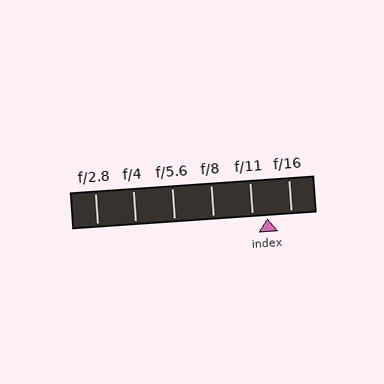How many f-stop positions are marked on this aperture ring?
There are 6 f-stop positions marked.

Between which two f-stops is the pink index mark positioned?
The index mark is between f/11 and f/16.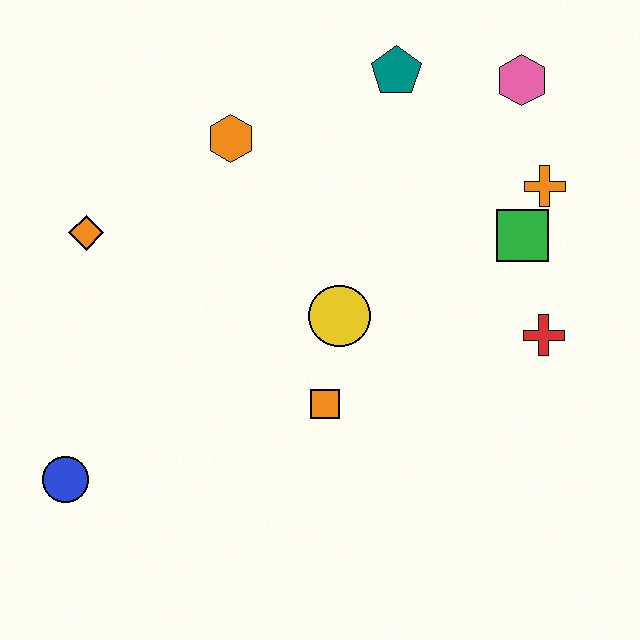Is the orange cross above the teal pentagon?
No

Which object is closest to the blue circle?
The orange diamond is closest to the blue circle.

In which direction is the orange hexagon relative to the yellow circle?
The orange hexagon is above the yellow circle.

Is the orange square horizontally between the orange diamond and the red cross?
Yes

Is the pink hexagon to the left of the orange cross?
Yes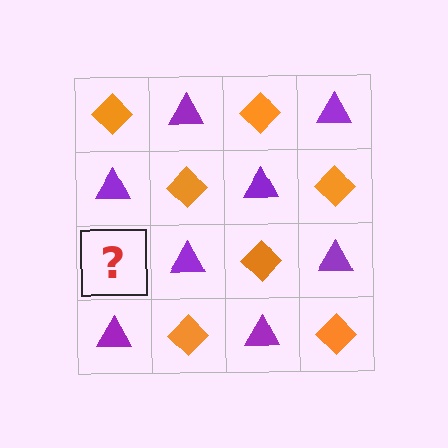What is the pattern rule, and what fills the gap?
The rule is that it alternates orange diamond and purple triangle in a checkerboard pattern. The gap should be filled with an orange diamond.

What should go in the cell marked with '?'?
The missing cell should contain an orange diamond.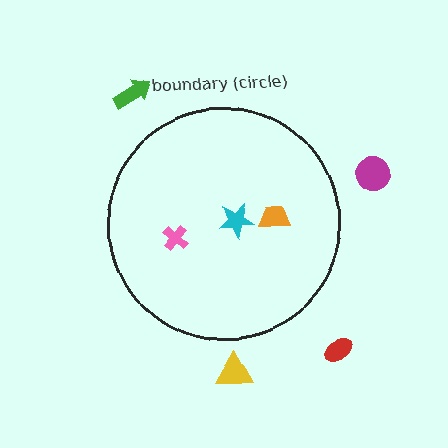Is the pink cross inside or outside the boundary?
Inside.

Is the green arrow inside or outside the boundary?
Outside.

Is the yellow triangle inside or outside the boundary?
Outside.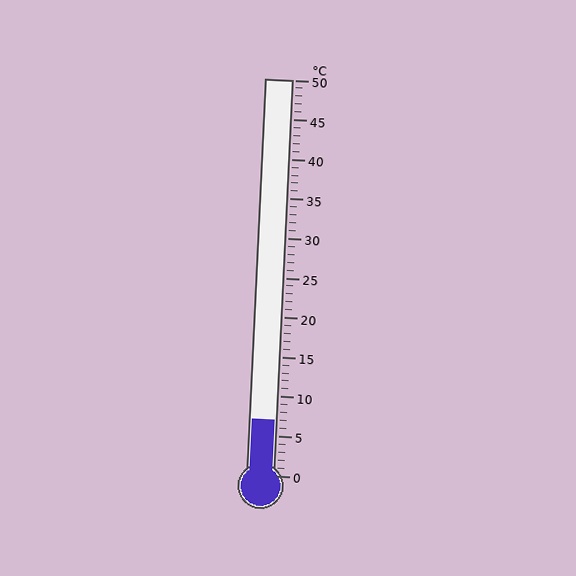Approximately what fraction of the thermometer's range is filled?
The thermometer is filled to approximately 15% of its range.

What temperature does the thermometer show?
The thermometer shows approximately 7°C.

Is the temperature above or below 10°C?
The temperature is below 10°C.